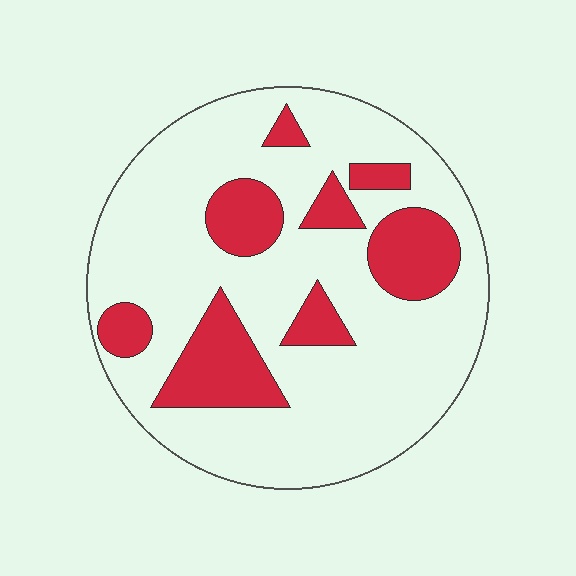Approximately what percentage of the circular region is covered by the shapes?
Approximately 25%.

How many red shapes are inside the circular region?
8.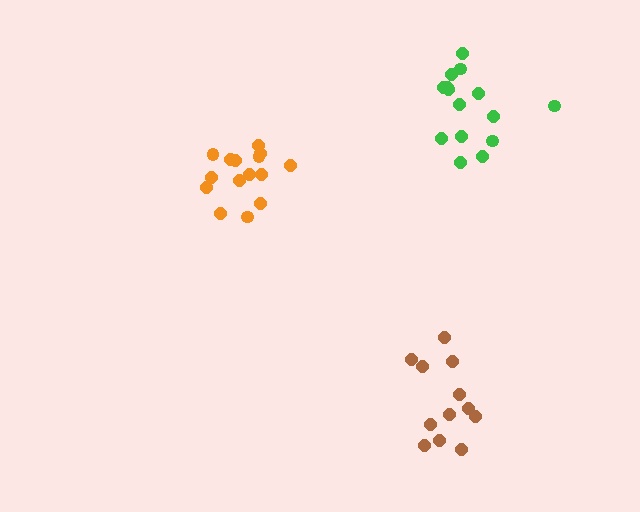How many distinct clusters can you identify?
There are 3 distinct clusters.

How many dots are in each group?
Group 1: 12 dots, Group 2: 15 dots, Group 3: 15 dots (42 total).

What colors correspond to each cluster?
The clusters are colored: brown, green, orange.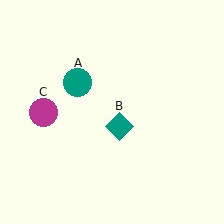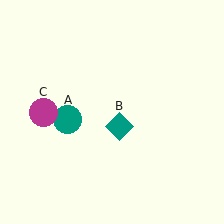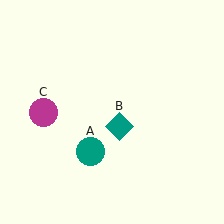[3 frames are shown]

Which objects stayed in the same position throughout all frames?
Teal diamond (object B) and magenta circle (object C) remained stationary.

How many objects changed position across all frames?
1 object changed position: teal circle (object A).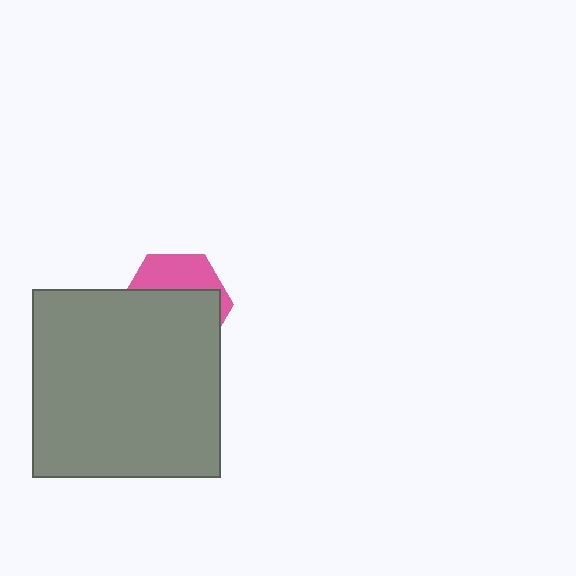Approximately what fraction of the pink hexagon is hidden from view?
Roughly 65% of the pink hexagon is hidden behind the gray square.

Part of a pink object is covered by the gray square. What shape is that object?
It is a hexagon.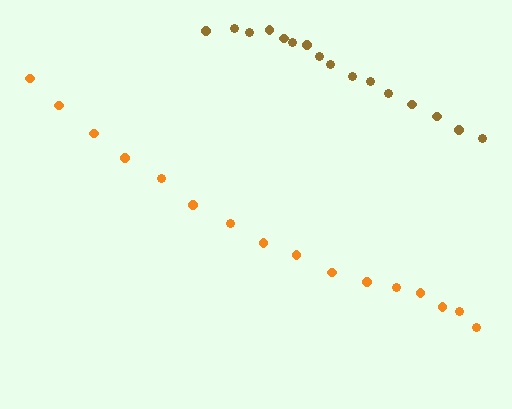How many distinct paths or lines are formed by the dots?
There are 2 distinct paths.